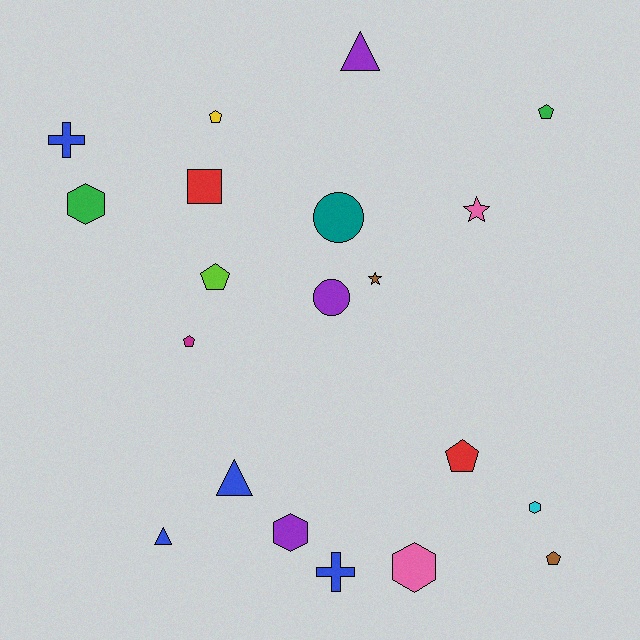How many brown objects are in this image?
There are 2 brown objects.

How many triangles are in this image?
There are 3 triangles.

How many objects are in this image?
There are 20 objects.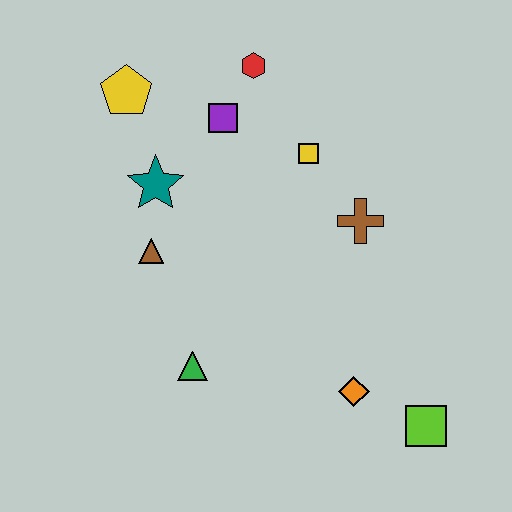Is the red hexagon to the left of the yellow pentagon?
No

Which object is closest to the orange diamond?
The lime square is closest to the orange diamond.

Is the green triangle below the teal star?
Yes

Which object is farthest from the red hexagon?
The lime square is farthest from the red hexagon.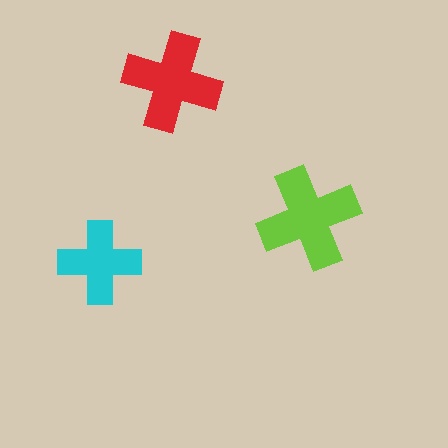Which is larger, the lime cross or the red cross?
The lime one.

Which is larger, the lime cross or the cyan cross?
The lime one.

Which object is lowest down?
The cyan cross is bottommost.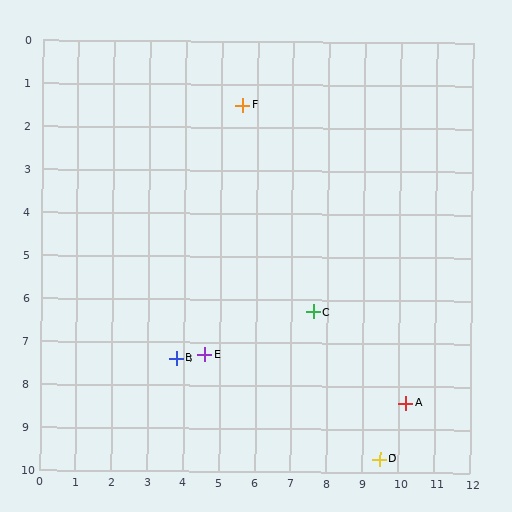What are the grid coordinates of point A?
Point A is at approximately (10.2, 8.4).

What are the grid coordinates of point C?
Point C is at approximately (7.6, 6.3).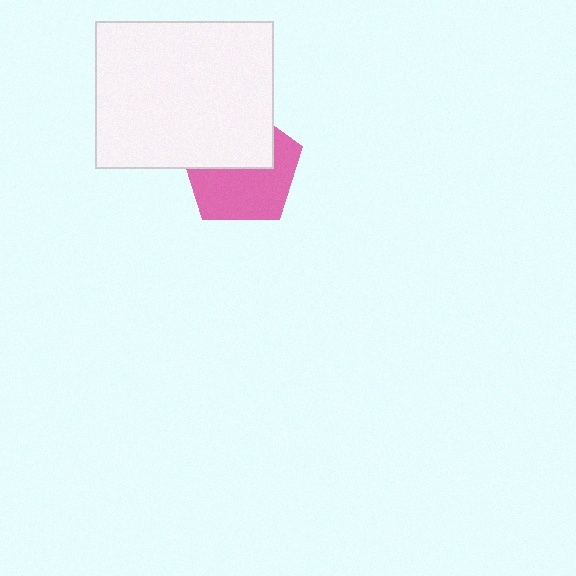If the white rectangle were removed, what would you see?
You would see the complete pink pentagon.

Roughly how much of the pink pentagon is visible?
About half of it is visible (roughly 55%).